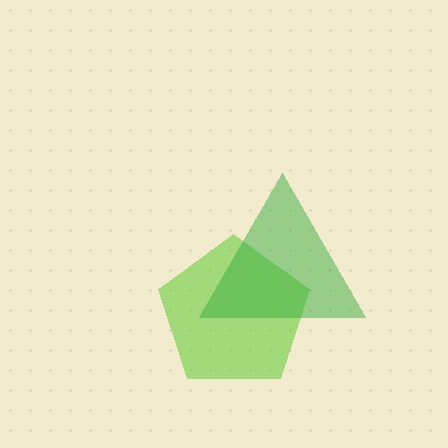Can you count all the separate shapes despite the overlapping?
Yes, there are 2 separate shapes.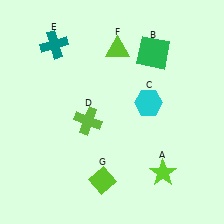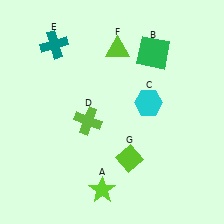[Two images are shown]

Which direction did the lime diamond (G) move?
The lime diamond (G) moved right.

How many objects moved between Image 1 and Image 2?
2 objects moved between the two images.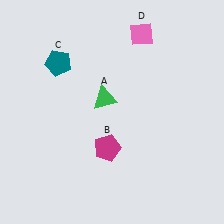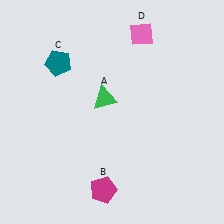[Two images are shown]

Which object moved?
The magenta pentagon (B) moved down.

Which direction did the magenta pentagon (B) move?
The magenta pentagon (B) moved down.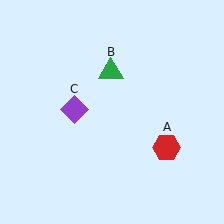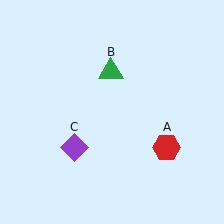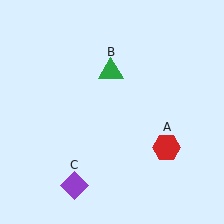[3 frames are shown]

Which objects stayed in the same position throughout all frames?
Red hexagon (object A) and green triangle (object B) remained stationary.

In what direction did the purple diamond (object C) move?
The purple diamond (object C) moved down.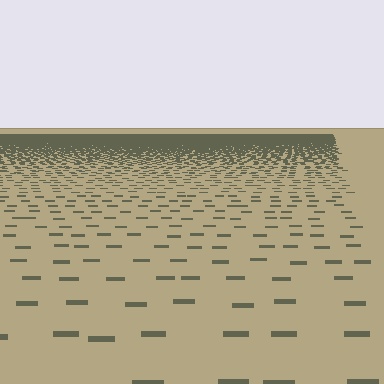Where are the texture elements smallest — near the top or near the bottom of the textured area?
Near the top.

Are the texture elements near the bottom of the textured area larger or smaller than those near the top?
Larger. Near the bottom, elements are closer to the viewer and appear at a bigger on-screen size.